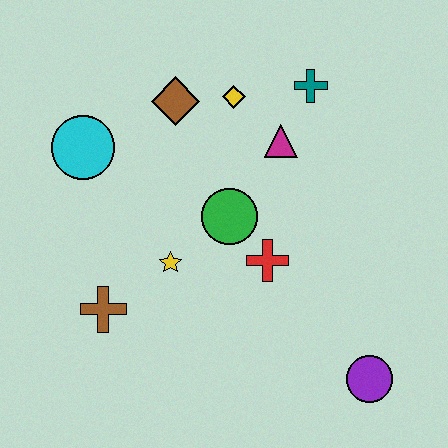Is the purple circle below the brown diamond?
Yes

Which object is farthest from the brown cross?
The teal cross is farthest from the brown cross.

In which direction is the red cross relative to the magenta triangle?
The red cross is below the magenta triangle.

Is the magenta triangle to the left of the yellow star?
No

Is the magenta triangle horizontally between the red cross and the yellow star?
No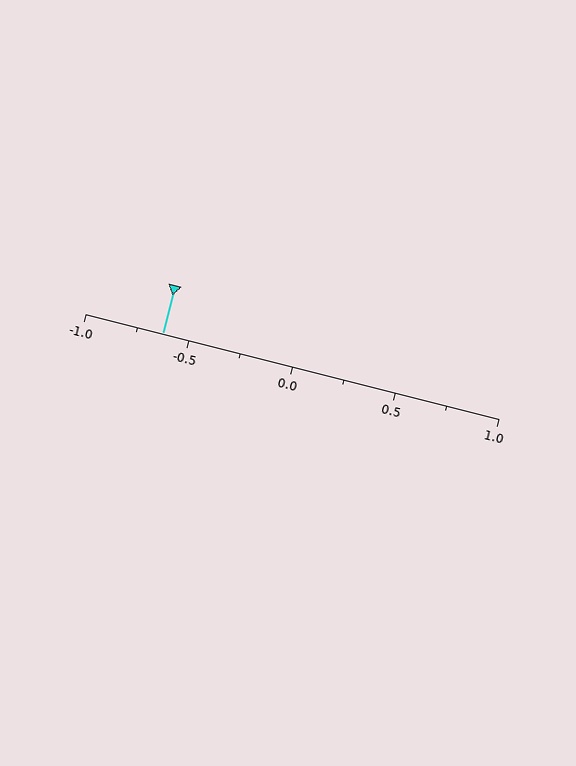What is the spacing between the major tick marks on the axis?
The major ticks are spaced 0.5 apart.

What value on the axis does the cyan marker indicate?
The marker indicates approximately -0.62.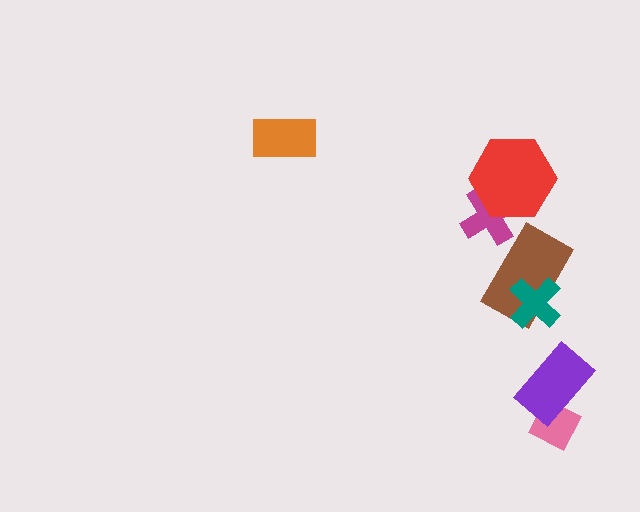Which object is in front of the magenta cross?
The red hexagon is in front of the magenta cross.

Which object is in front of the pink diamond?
The purple rectangle is in front of the pink diamond.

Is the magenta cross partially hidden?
Yes, it is partially covered by another shape.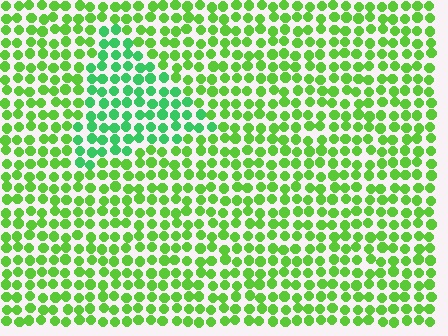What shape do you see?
I see a triangle.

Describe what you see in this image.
The image is filled with small lime elements in a uniform arrangement. A triangle-shaped region is visible where the elements are tinted to a slightly different hue, forming a subtle color boundary.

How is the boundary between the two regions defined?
The boundary is defined purely by a slight shift in hue (about 32 degrees). Spacing, size, and orientation are identical on both sides.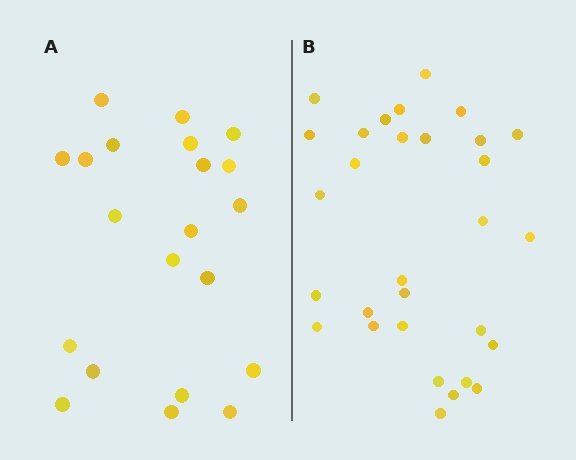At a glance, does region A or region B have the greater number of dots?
Region B (the right region) has more dots.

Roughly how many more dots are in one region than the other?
Region B has roughly 8 or so more dots than region A.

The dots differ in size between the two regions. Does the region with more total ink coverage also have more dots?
No. Region A has more total ink coverage because its dots are larger, but region B actually contains more individual dots. Total area can be misleading — the number of items is what matters here.